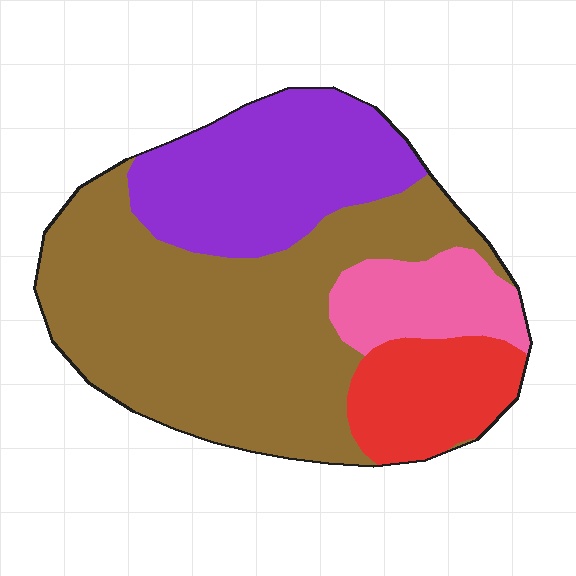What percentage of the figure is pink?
Pink takes up about one tenth (1/10) of the figure.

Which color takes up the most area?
Brown, at roughly 50%.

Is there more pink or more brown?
Brown.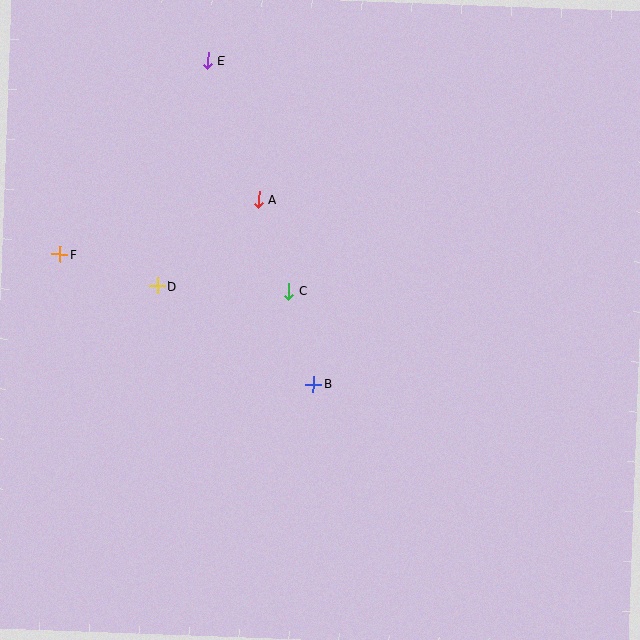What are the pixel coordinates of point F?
Point F is at (60, 254).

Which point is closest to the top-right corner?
Point A is closest to the top-right corner.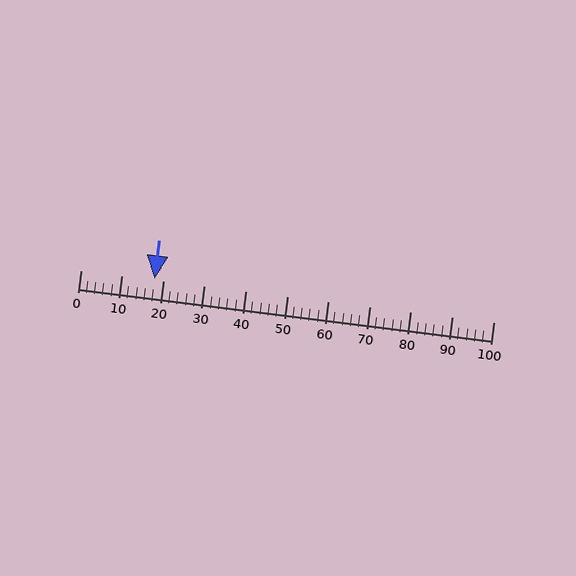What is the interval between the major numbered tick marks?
The major tick marks are spaced 10 units apart.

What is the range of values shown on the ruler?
The ruler shows values from 0 to 100.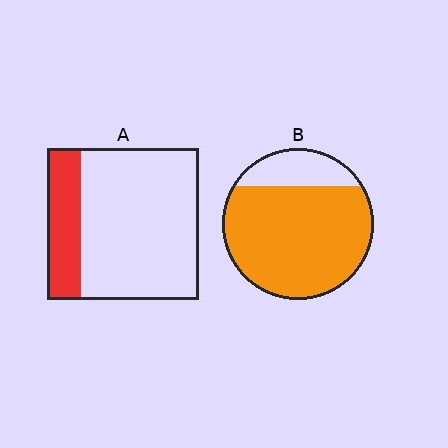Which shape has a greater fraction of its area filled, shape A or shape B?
Shape B.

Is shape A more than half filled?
No.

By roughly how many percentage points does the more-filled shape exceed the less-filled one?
By roughly 60 percentage points (B over A).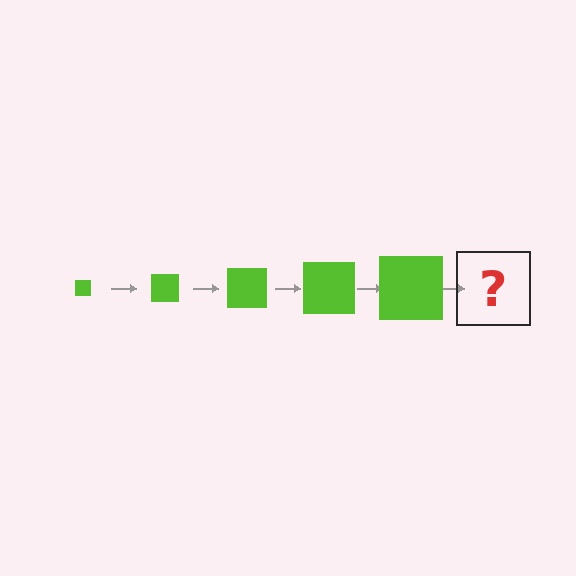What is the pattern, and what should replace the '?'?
The pattern is that the square gets progressively larger each step. The '?' should be a lime square, larger than the previous one.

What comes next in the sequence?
The next element should be a lime square, larger than the previous one.